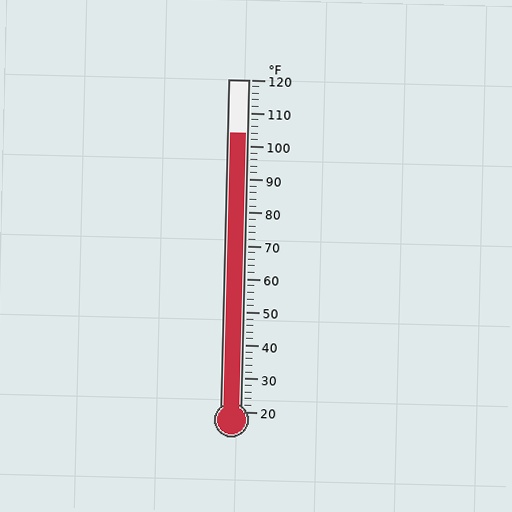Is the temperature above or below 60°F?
The temperature is above 60°F.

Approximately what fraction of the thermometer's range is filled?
The thermometer is filled to approximately 85% of its range.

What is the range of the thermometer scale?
The thermometer scale ranges from 20°F to 120°F.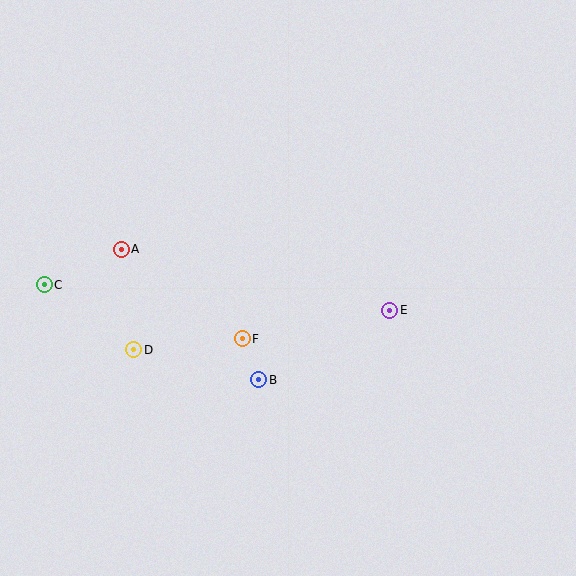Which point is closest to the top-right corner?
Point E is closest to the top-right corner.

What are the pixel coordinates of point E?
Point E is at (390, 310).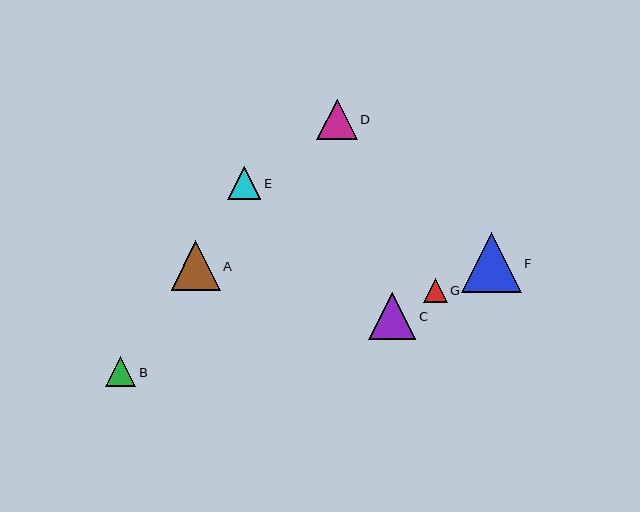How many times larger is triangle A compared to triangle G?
Triangle A is approximately 2.1 times the size of triangle G.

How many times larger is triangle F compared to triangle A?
Triangle F is approximately 1.2 times the size of triangle A.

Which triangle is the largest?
Triangle F is the largest with a size of approximately 60 pixels.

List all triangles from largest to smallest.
From largest to smallest: F, A, C, D, E, B, G.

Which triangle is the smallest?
Triangle G is the smallest with a size of approximately 23 pixels.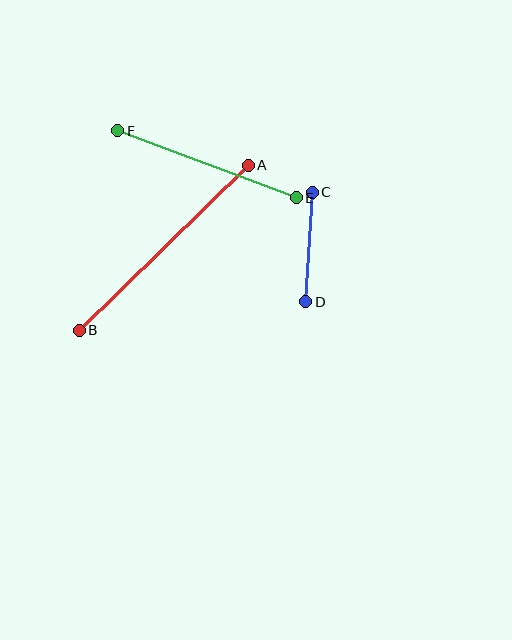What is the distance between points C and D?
The distance is approximately 110 pixels.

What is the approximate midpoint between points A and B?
The midpoint is at approximately (164, 248) pixels.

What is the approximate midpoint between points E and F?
The midpoint is at approximately (207, 164) pixels.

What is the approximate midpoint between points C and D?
The midpoint is at approximately (309, 247) pixels.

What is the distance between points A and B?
The distance is approximately 236 pixels.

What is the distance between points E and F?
The distance is approximately 191 pixels.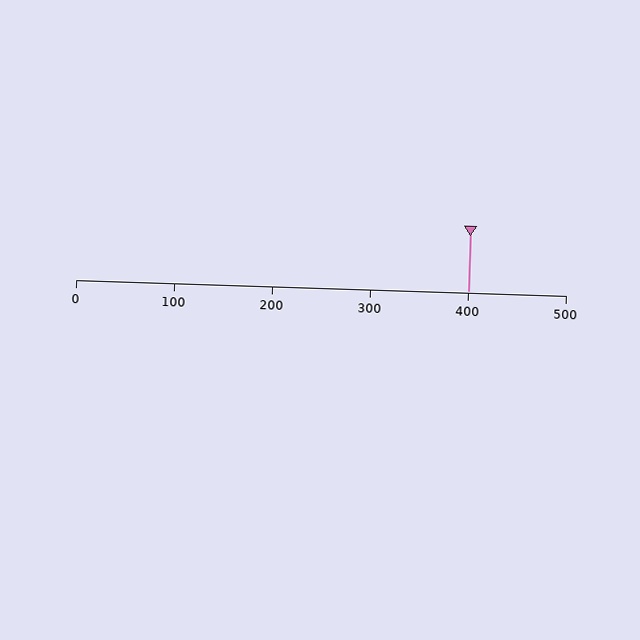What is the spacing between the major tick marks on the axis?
The major ticks are spaced 100 apart.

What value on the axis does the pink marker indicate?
The marker indicates approximately 400.